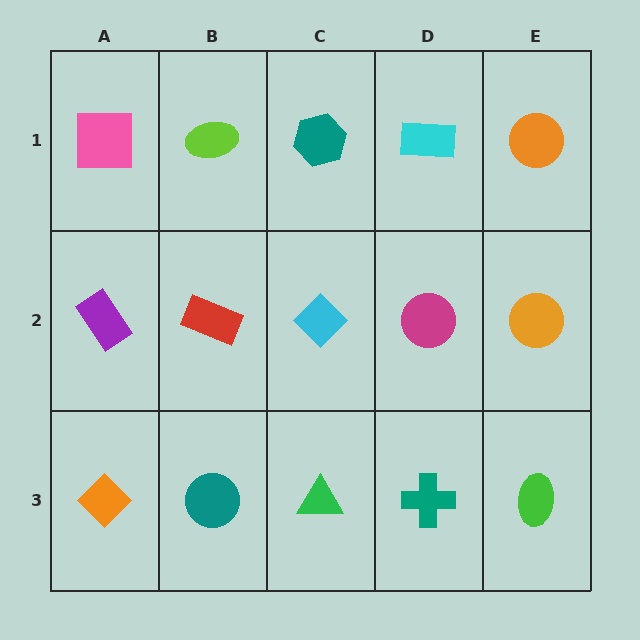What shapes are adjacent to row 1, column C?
A cyan diamond (row 2, column C), a lime ellipse (row 1, column B), a cyan rectangle (row 1, column D).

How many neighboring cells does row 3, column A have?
2.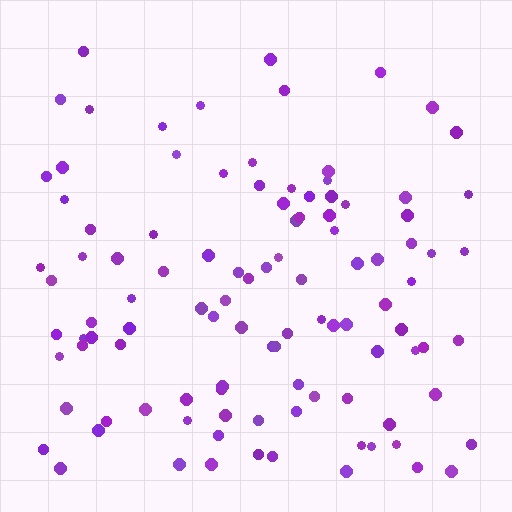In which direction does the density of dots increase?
From top to bottom, with the bottom side densest.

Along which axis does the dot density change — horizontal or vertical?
Vertical.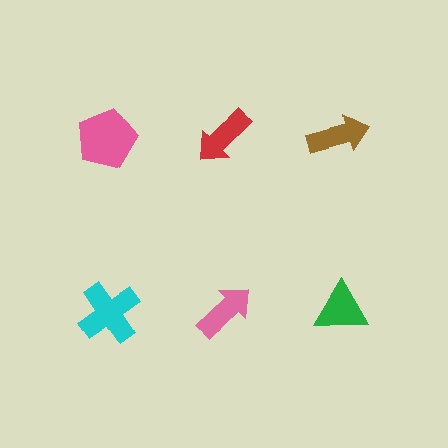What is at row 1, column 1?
A pink pentagon.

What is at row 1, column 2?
A red arrow.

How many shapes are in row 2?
3 shapes.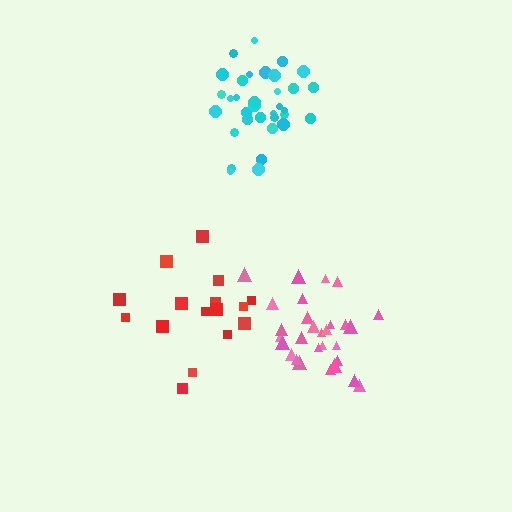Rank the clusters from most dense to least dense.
cyan, pink, red.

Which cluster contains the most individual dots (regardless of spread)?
Cyan (35).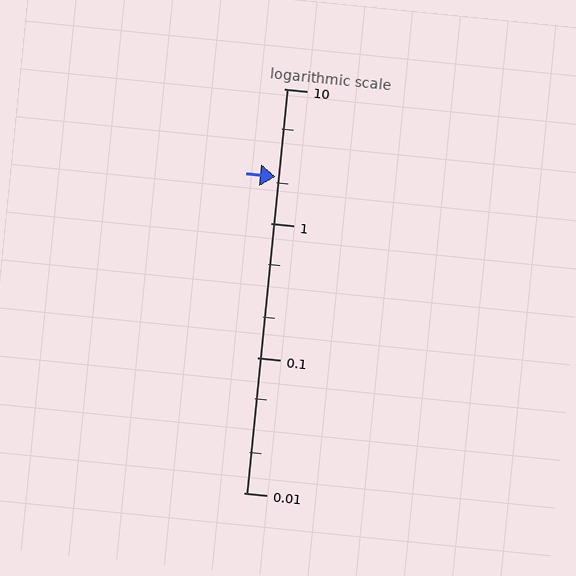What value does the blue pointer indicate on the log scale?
The pointer indicates approximately 2.2.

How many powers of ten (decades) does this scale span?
The scale spans 3 decades, from 0.01 to 10.